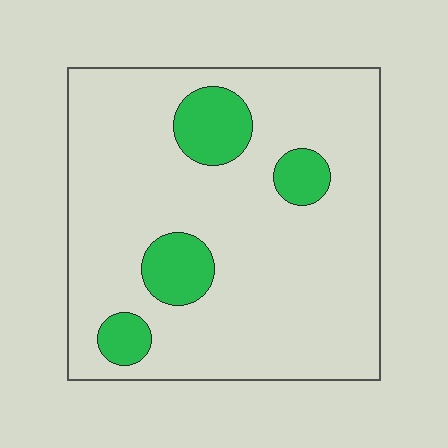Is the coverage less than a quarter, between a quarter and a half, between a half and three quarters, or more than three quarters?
Less than a quarter.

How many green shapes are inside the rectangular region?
4.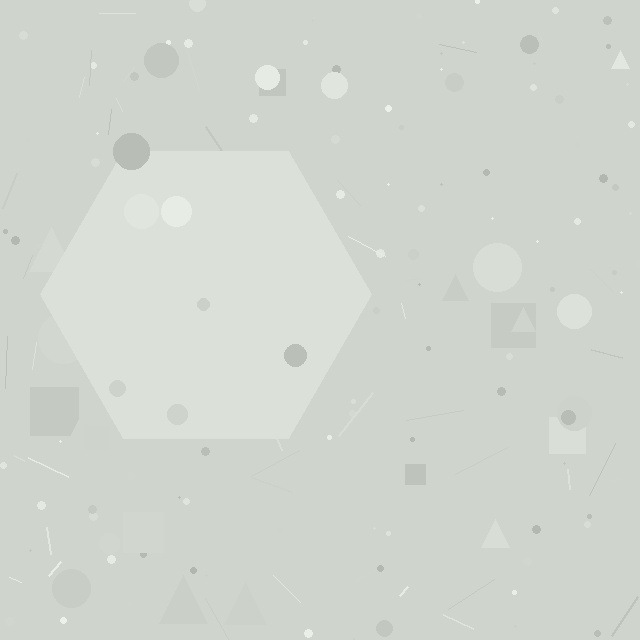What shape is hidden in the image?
A hexagon is hidden in the image.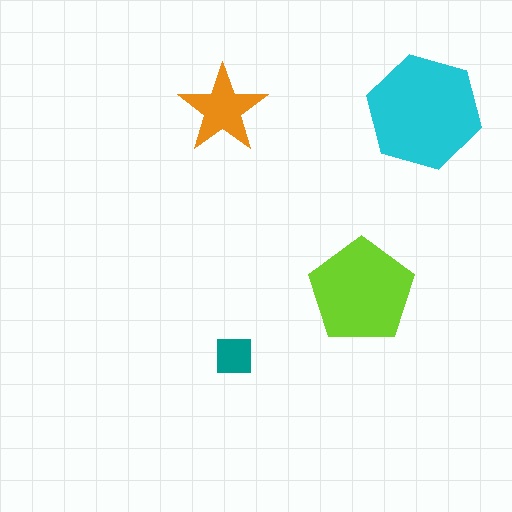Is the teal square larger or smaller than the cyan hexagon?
Smaller.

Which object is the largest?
The cyan hexagon.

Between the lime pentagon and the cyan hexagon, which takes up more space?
The cyan hexagon.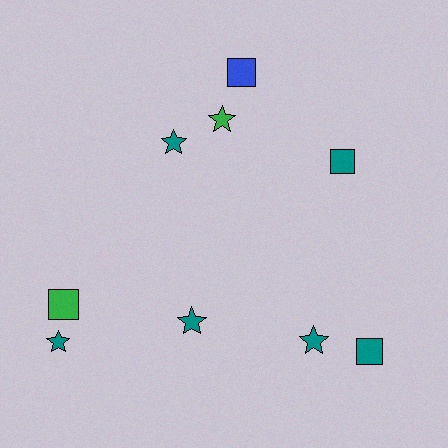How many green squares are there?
There is 1 green square.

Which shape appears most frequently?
Star, with 5 objects.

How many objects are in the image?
There are 9 objects.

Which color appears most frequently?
Teal, with 6 objects.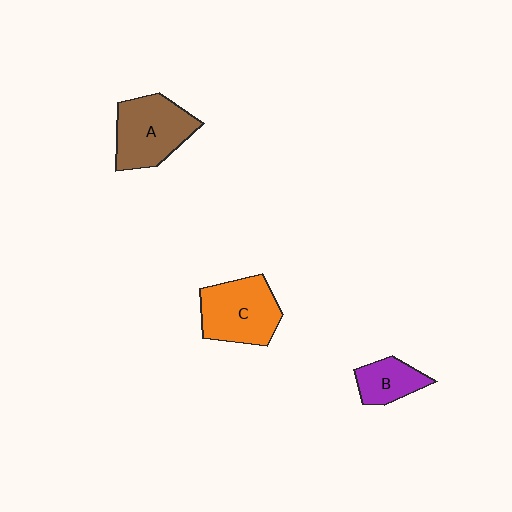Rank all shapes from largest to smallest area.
From largest to smallest: A (brown), C (orange), B (purple).